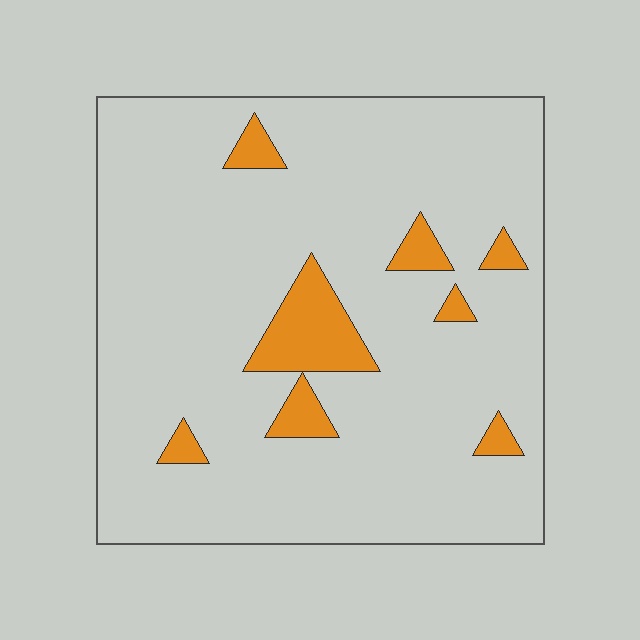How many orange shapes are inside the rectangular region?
8.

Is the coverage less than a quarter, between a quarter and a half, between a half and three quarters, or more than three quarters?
Less than a quarter.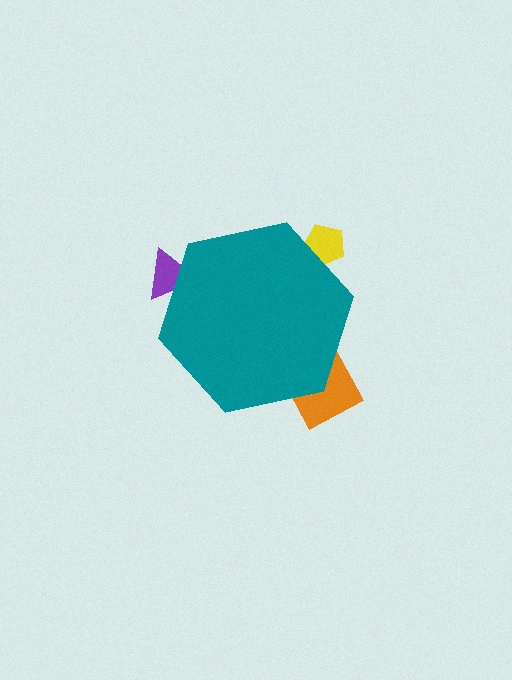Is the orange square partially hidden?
Yes, the orange square is partially hidden behind the teal hexagon.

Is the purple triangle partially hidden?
Yes, the purple triangle is partially hidden behind the teal hexagon.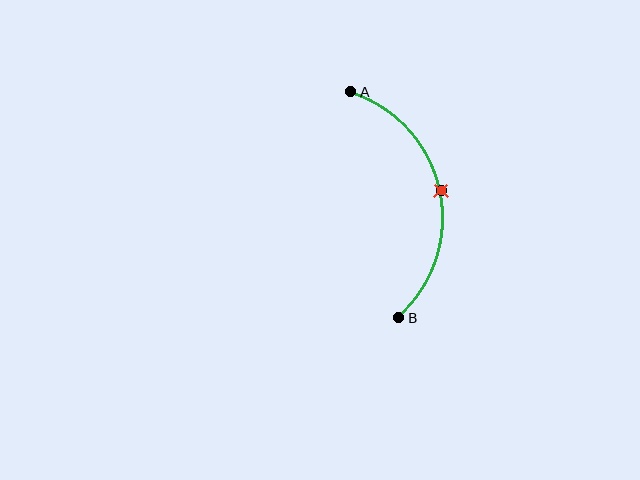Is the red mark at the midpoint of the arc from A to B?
Yes. The red mark lies on the arc at equal arc-length from both A and B — it is the arc midpoint.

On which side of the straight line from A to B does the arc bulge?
The arc bulges to the right of the straight line connecting A and B.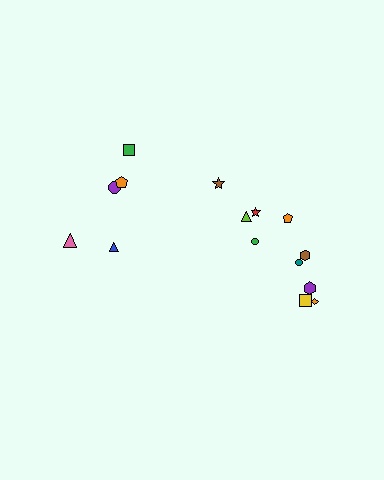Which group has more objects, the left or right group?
The right group.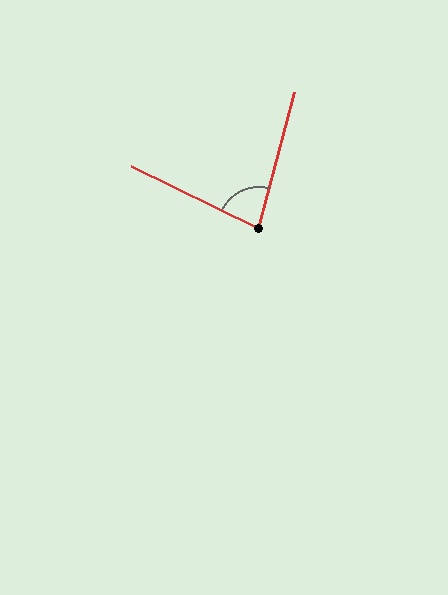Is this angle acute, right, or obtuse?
It is acute.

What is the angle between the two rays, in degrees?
Approximately 79 degrees.